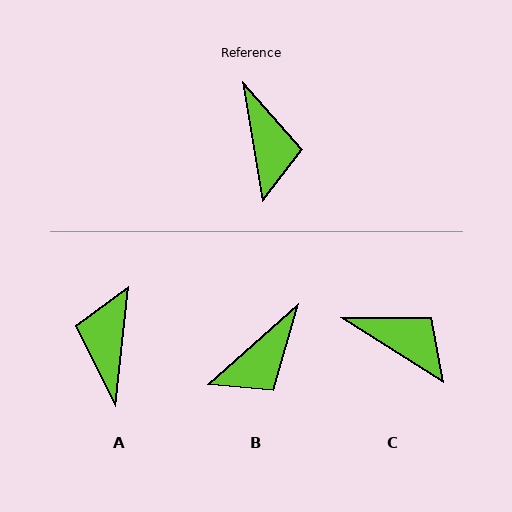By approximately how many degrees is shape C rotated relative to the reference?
Approximately 48 degrees counter-clockwise.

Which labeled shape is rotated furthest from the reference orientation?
A, about 164 degrees away.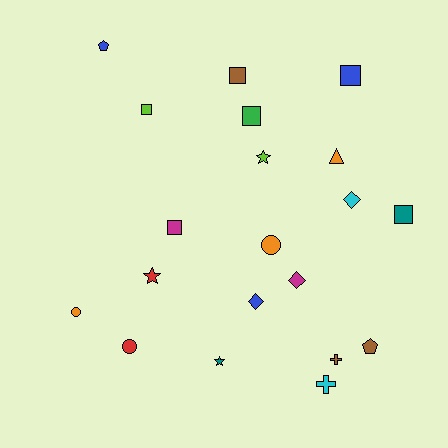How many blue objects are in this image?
There are 3 blue objects.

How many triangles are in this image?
There is 1 triangle.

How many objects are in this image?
There are 20 objects.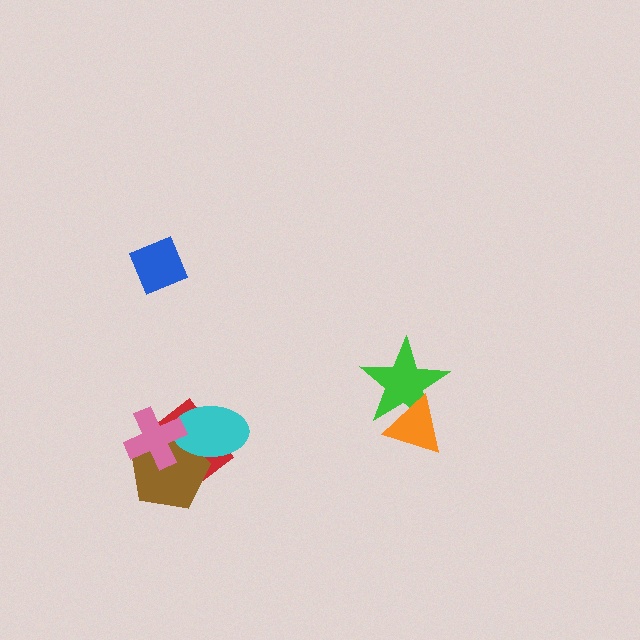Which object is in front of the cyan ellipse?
The pink cross is in front of the cyan ellipse.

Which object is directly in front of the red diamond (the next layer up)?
The brown pentagon is directly in front of the red diamond.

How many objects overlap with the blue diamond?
0 objects overlap with the blue diamond.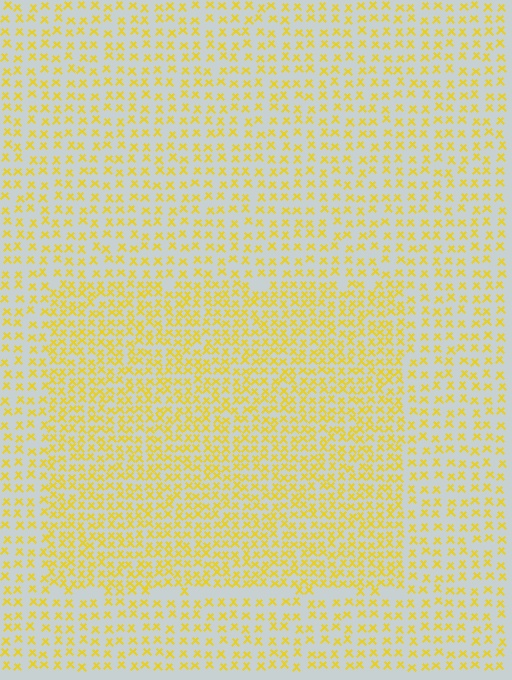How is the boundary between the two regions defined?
The boundary is defined by a change in element density (approximately 1.7x ratio). All elements are the same color, size, and shape.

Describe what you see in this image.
The image contains small yellow elements arranged at two different densities. A rectangle-shaped region is visible where the elements are more densely packed than the surrounding area.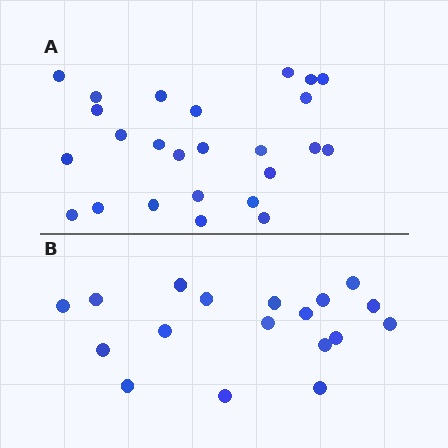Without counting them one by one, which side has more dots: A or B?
Region A (the top region) has more dots.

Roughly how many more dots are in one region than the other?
Region A has roughly 8 or so more dots than region B.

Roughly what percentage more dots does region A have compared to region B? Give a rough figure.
About 40% more.